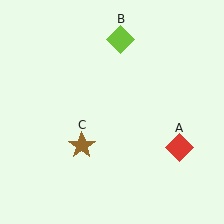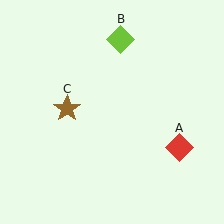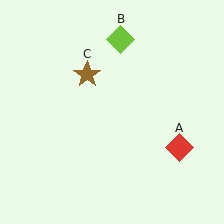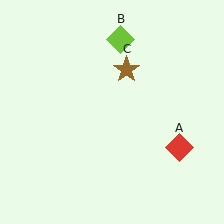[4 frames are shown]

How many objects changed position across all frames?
1 object changed position: brown star (object C).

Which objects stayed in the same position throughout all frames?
Red diamond (object A) and lime diamond (object B) remained stationary.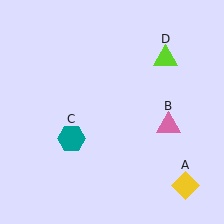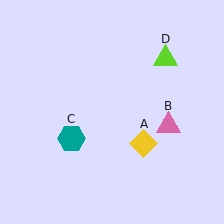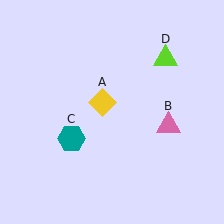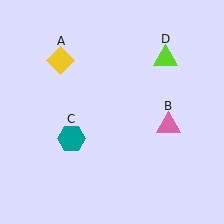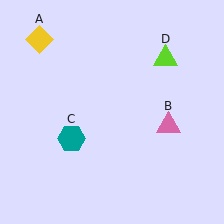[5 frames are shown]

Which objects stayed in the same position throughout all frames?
Pink triangle (object B) and teal hexagon (object C) and lime triangle (object D) remained stationary.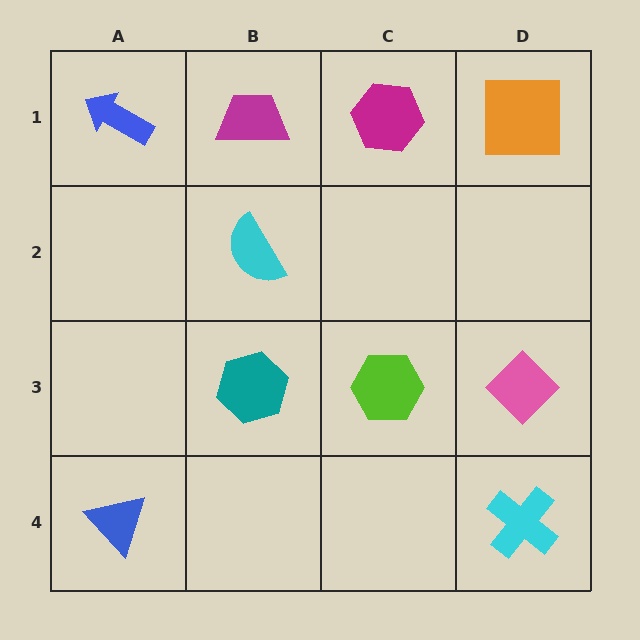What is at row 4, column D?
A cyan cross.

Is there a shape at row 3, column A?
No, that cell is empty.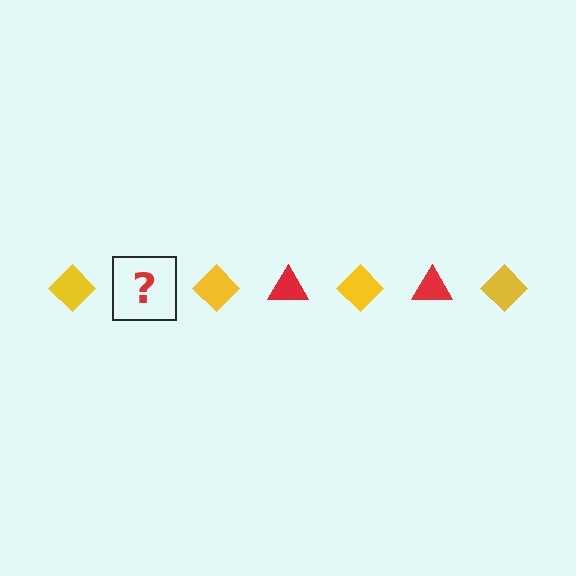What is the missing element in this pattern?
The missing element is a red triangle.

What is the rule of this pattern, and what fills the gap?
The rule is that the pattern alternates between yellow diamond and red triangle. The gap should be filled with a red triangle.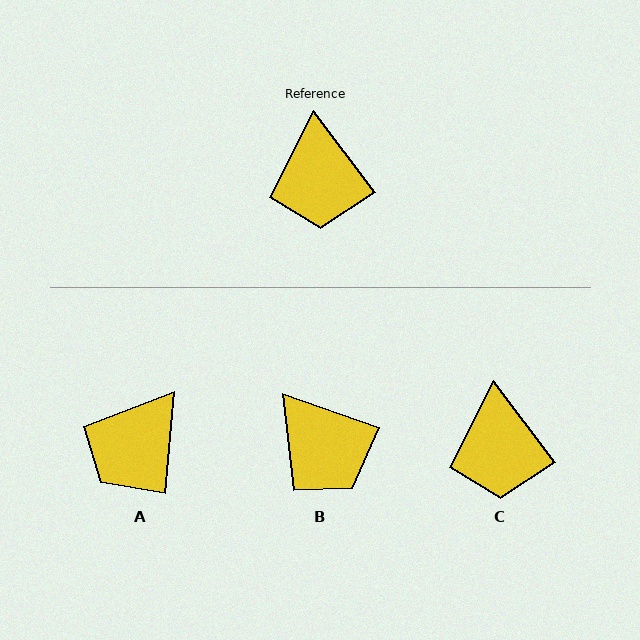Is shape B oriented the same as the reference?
No, it is off by about 33 degrees.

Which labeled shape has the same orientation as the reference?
C.